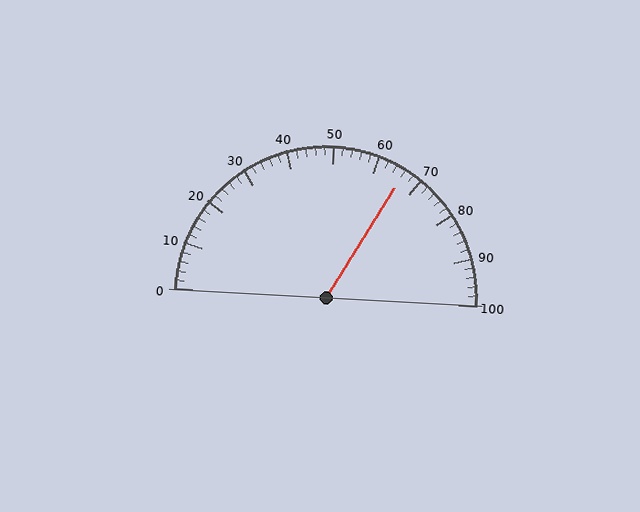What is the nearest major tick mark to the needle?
The nearest major tick mark is 70.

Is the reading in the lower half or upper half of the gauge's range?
The reading is in the upper half of the range (0 to 100).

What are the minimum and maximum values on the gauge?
The gauge ranges from 0 to 100.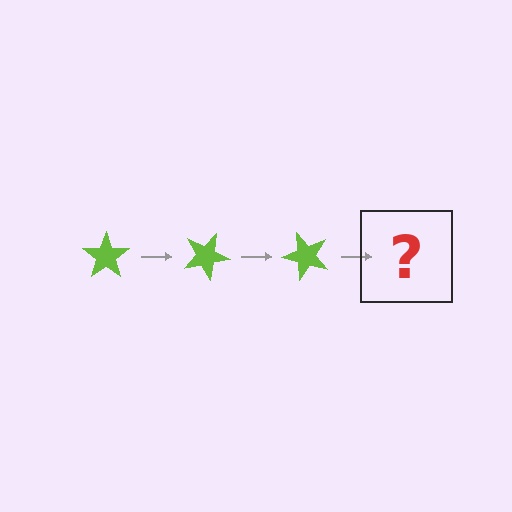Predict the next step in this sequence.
The next step is a lime star rotated 75 degrees.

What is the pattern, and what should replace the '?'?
The pattern is that the star rotates 25 degrees each step. The '?' should be a lime star rotated 75 degrees.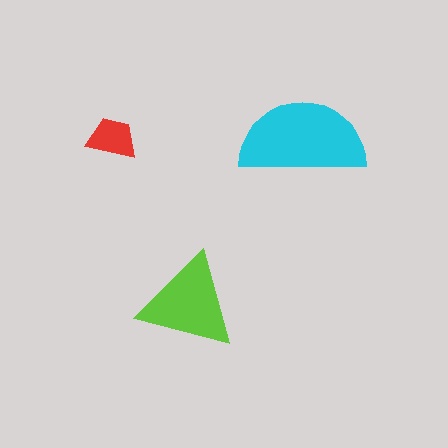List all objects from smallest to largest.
The red trapezoid, the lime triangle, the cyan semicircle.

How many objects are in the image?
There are 3 objects in the image.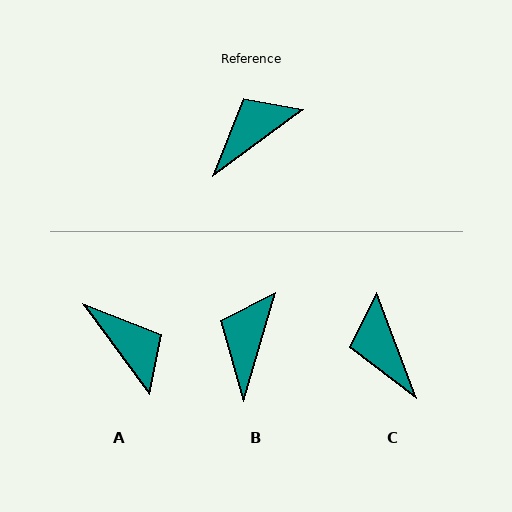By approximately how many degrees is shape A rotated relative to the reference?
Approximately 90 degrees clockwise.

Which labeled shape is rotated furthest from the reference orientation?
A, about 90 degrees away.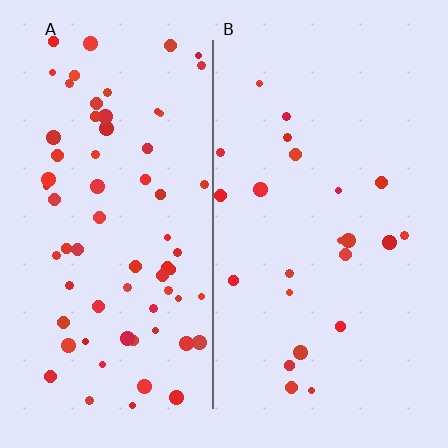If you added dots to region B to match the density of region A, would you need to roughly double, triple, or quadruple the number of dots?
Approximately triple.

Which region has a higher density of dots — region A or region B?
A (the left).